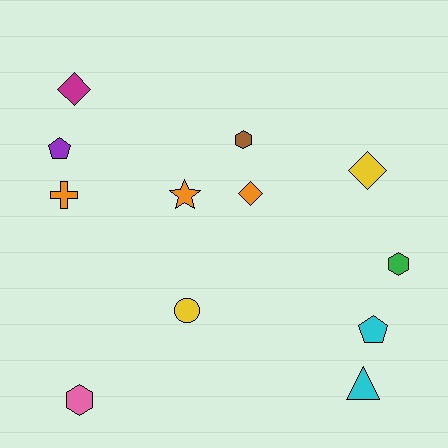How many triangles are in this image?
There is 1 triangle.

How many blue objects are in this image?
There are no blue objects.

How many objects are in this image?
There are 12 objects.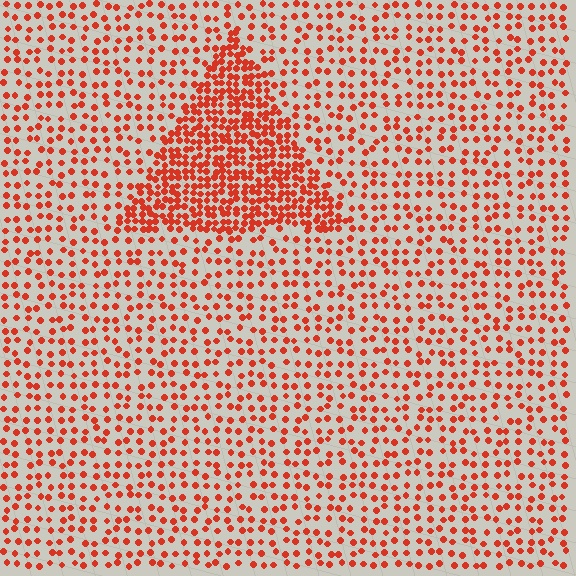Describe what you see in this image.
The image contains small red elements arranged at two different densities. A triangle-shaped region is visible where the elements are more densely packed than the surrounding area.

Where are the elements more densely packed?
The elements are more densely packed inside the triangle boundary.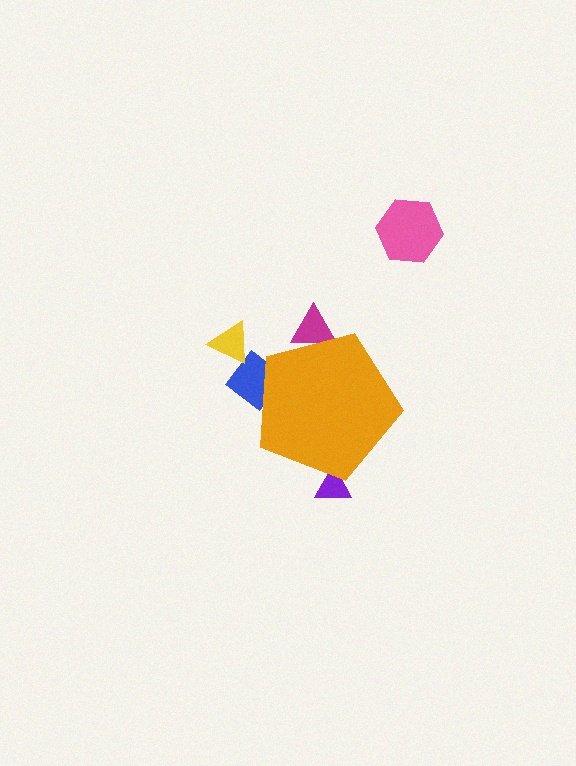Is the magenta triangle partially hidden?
Yes, the magenta triangle is partially hidden behind the orange pentagon.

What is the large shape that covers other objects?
An orange pentagon.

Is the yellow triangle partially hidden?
No, the yellow triangle is fully visible.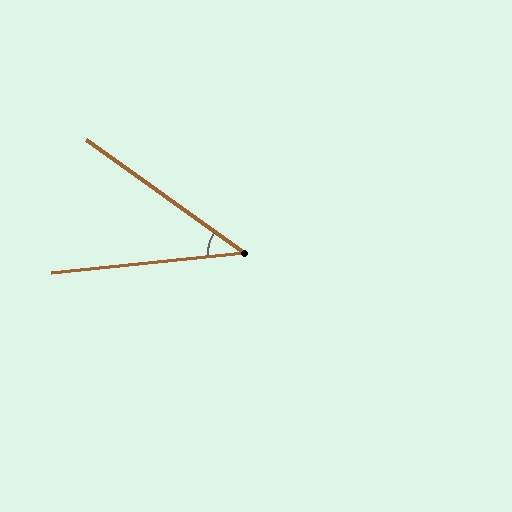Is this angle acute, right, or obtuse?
It is acute.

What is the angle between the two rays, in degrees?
Approximately 41 degrees.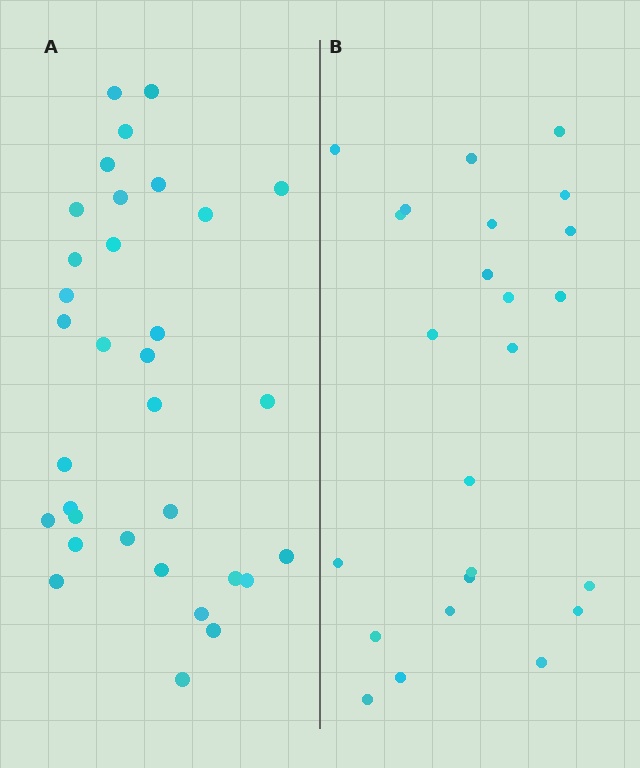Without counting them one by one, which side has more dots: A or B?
Region A (the left region) has more dots.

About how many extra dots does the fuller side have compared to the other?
Region A has roughly 8 or so more dots than region B.